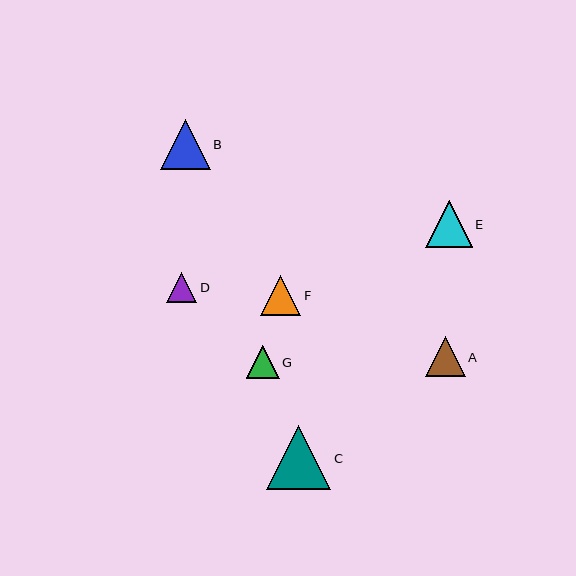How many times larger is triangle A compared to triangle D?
Triangle A is approximately 1.3 times the size of triangle D.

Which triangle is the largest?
Triangle C is the largest with a size of approximately 64 pixels.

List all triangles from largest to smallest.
From largest to smallest: C, B, E, F, A, G, D.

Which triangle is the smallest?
Triangle D is the smallest with a size of approximately 30 pixels.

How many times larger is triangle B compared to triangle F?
Triangle B is approximately 1.2 times the size of triangle F.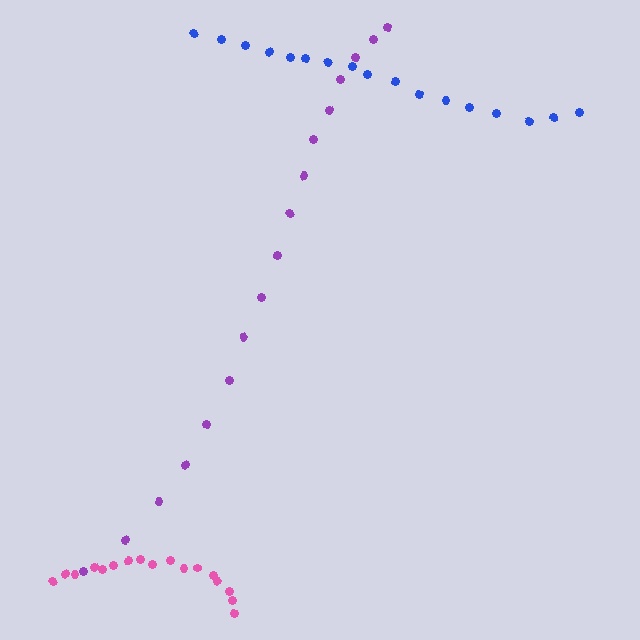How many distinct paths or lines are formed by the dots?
There are 3 distinct paths.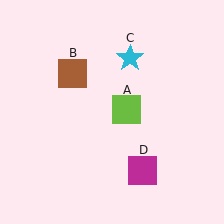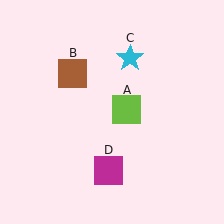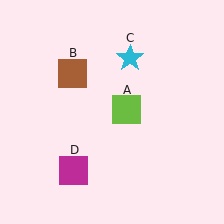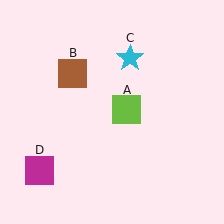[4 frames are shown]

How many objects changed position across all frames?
1 object changed position: magenta square (object D).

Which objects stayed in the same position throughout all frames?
Lime square (object A) and brown square (object B) and cyan star (object C) remained stationary.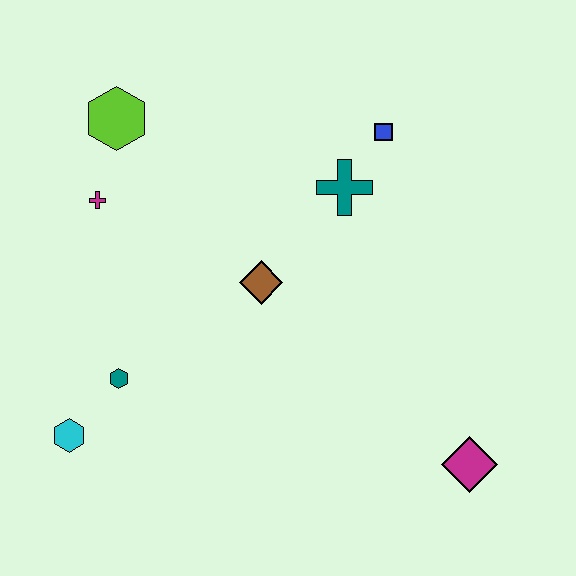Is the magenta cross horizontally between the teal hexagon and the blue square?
No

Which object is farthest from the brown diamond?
The magenta diamond is farthest from the brown diamond.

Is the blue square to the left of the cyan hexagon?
No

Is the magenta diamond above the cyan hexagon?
No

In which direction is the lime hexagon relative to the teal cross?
The lime hexagon is to the left of the teal cross.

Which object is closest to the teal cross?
The blue square is closest to the teal cross.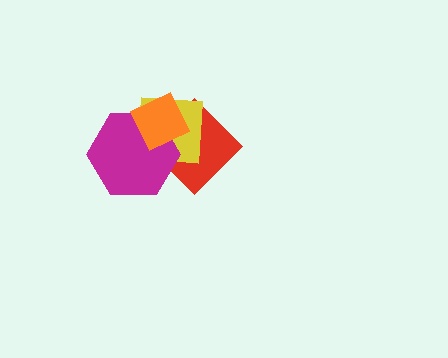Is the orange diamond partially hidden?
No, no other shape covers it.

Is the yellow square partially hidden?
Yes, it is partially covered by another shape.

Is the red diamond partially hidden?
Yes, it is partially covered by another shape.